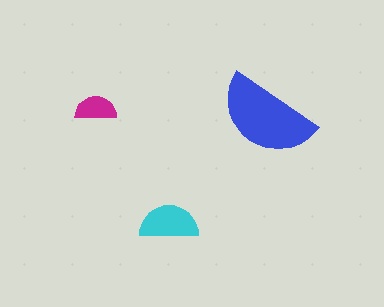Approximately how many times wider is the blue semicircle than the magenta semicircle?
About 2.5 times wider.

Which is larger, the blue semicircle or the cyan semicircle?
The blue one.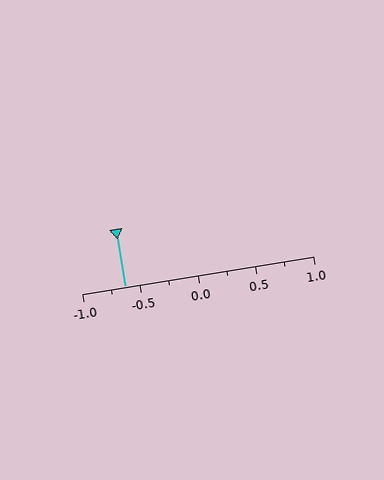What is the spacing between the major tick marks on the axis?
The major ticks are spaced 0.5 apart.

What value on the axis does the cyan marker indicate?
The marker indicates approximately -0.62.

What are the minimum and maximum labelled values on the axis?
The axis runs from -1.0 to 1.0.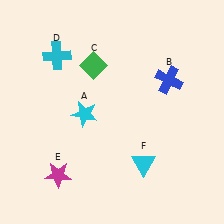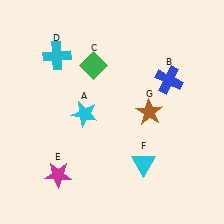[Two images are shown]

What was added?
A brown star (G) was added in Image 2.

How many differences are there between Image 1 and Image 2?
There is 1 difference between the two images.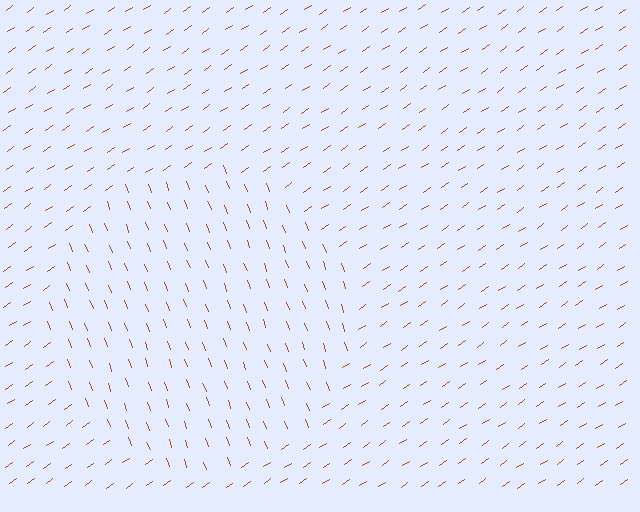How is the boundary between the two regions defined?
The boundary is defined purely by a change in line orientation (approximately 77 degrees difference). All lines are the same color and thickness.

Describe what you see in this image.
The image is filled with small brown line segments. A circle region in the image has lines oriented differently from the surrounding lines, creating a visible texture boundary.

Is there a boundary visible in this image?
Yes, there is a texture boundary formed by a change in line orientation.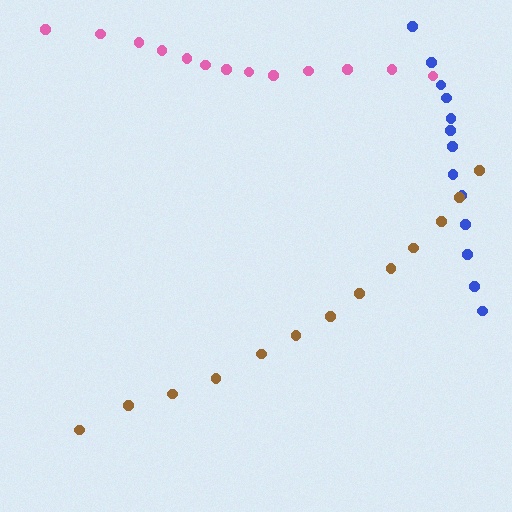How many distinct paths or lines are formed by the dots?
There are 3 distinct paths.